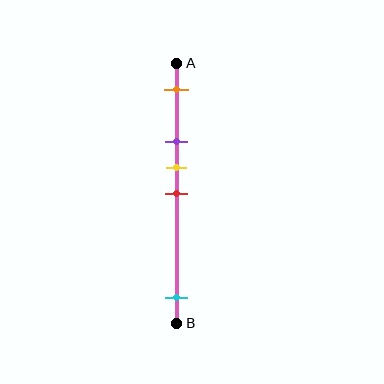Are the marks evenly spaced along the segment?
No, the marks are not evenly spaced.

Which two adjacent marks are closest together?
The yellow and red marks are the closest adjacent pair.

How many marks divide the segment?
There are 5 marks dividing the segment.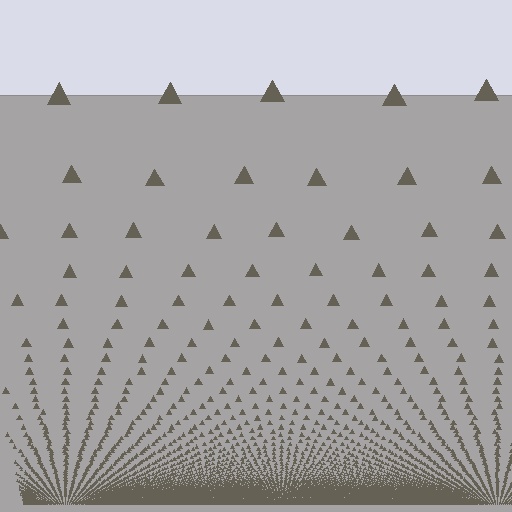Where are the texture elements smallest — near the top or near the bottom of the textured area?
Near the bottom.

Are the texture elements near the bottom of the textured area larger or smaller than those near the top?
Smaller. The gradient is inverted — elements near the bottom are smaller and denser.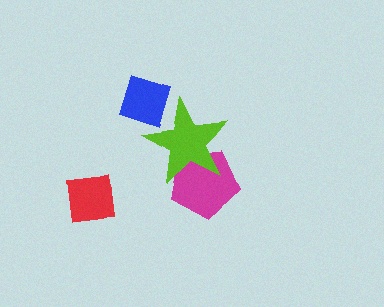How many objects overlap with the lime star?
2 objects overlap with the lime star.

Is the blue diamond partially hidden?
Yes, it is partially covered by another shape.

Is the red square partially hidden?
No, no other shape covers it.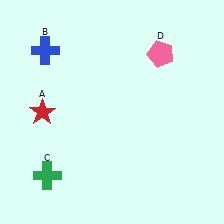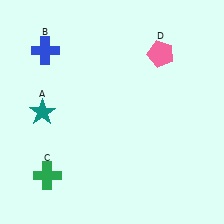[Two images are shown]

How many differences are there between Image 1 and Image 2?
There is 1 difference between the two images.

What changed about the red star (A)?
In Image 1, A is red. In Image 2, it changed to teal.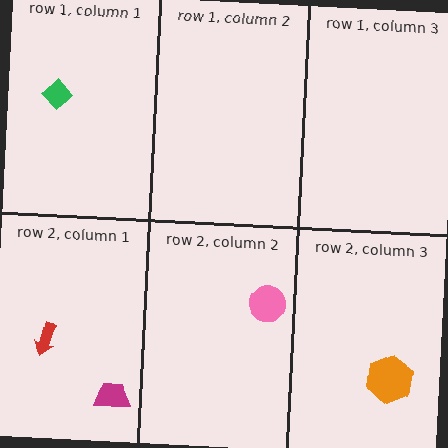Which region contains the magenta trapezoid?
The row 2, column 1 region.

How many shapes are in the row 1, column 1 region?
1.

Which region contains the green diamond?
The row 1, column 1 region.